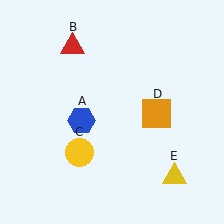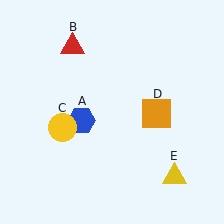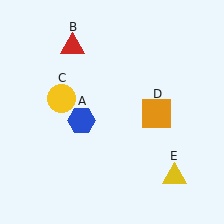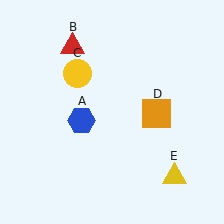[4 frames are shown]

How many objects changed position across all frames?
1 object changed position: yellow circle (object C).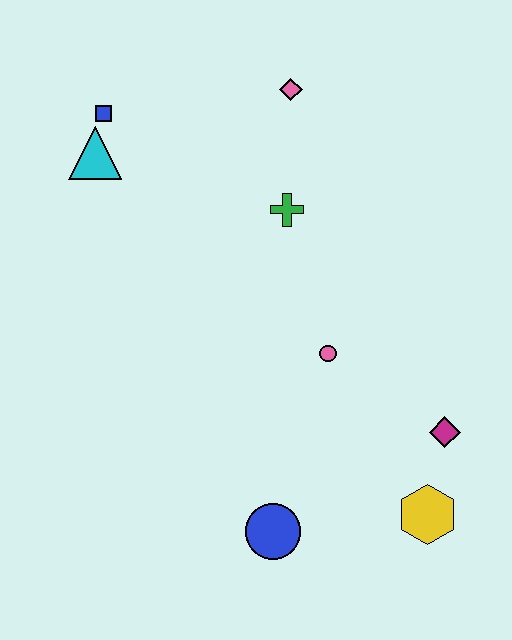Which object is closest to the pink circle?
The magenta diamond is closest to the pink circle.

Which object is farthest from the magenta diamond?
The blue square is farthest from the magenta diamond.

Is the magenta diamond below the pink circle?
Yes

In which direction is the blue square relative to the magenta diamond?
The blue square is to the left of the magenta diamond.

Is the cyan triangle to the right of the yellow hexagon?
No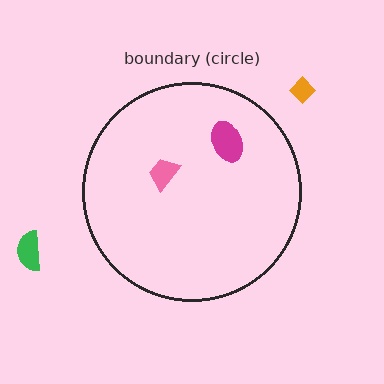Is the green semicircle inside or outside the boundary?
Outside.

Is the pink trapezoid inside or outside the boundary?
Inside.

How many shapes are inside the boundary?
2 inside, 2 outside.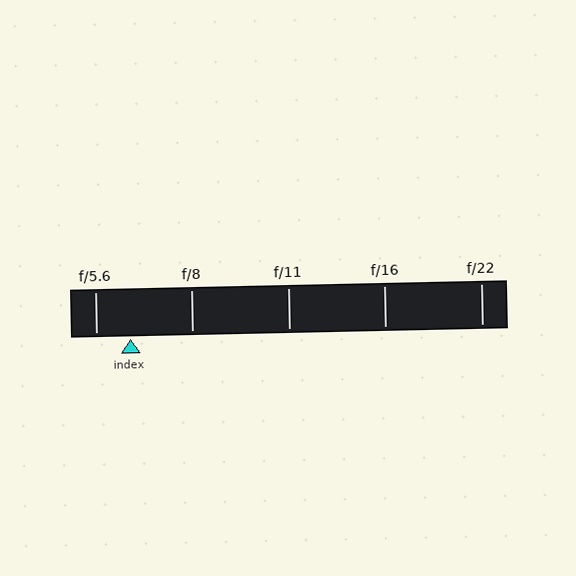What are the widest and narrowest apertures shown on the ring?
The widest aperture shown is f/5.6 and the narrowest is f/22.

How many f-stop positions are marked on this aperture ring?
There are 5 f-stop positions marked.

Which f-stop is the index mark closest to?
The index mark is closest to f/5.6.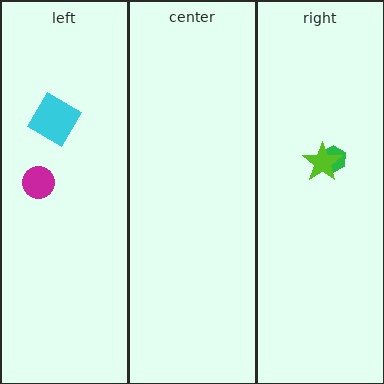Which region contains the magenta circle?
The left region.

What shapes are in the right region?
The green hexagon, the lime star.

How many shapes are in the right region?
2.